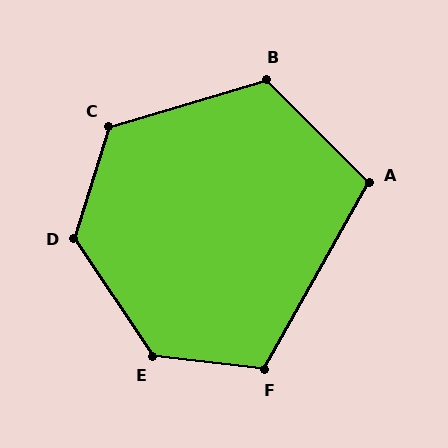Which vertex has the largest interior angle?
E, at approximately 130 degrees.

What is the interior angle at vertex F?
Approximately 113 degrees (obtuse).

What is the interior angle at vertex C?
Approximately 124 degrees (obtuse).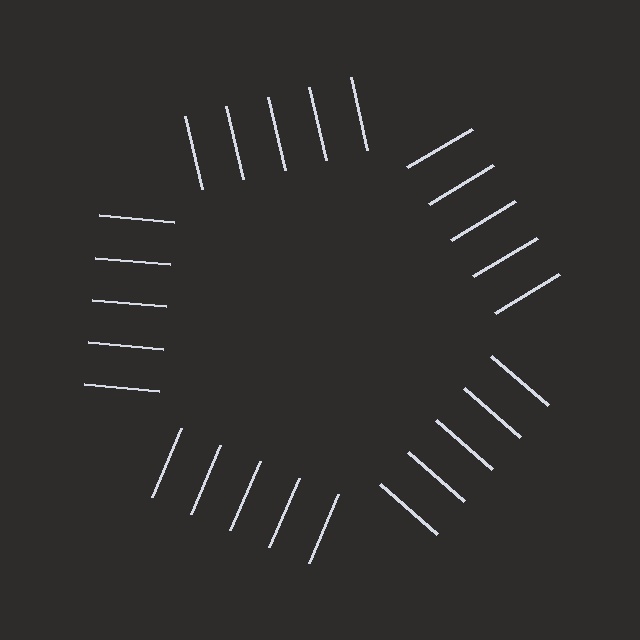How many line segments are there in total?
25 — 5 along each of the 5 edges.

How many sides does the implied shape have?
5 sides — the line-ends trace a pentagon.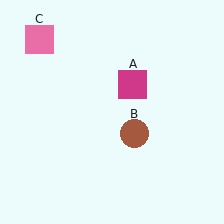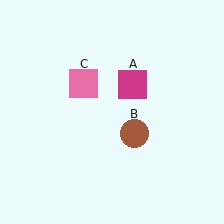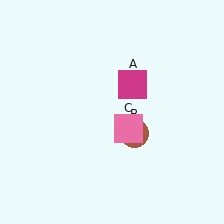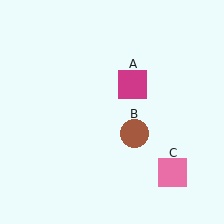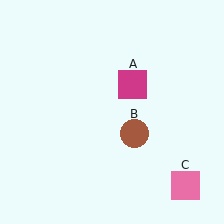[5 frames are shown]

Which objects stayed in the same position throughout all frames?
Magenta square (object A) and brown circle (object B) remained stationary.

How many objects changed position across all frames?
1 object changed position: pink square (object C).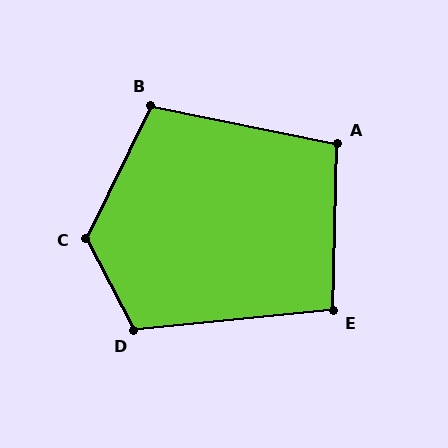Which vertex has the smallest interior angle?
E, at approximately 97 degrees.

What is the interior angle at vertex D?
Approximately 112 degrees (obtuse).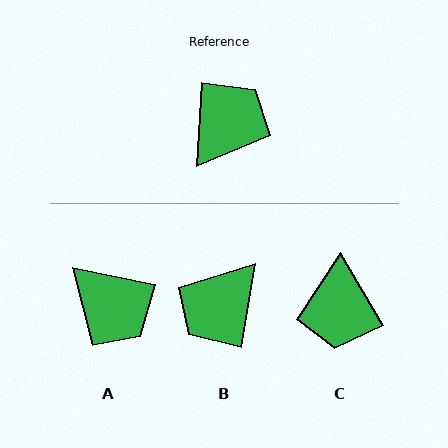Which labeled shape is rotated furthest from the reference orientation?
B, about 174 degrees away.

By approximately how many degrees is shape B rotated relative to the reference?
Approximately 174 degrees counter-clockwise.